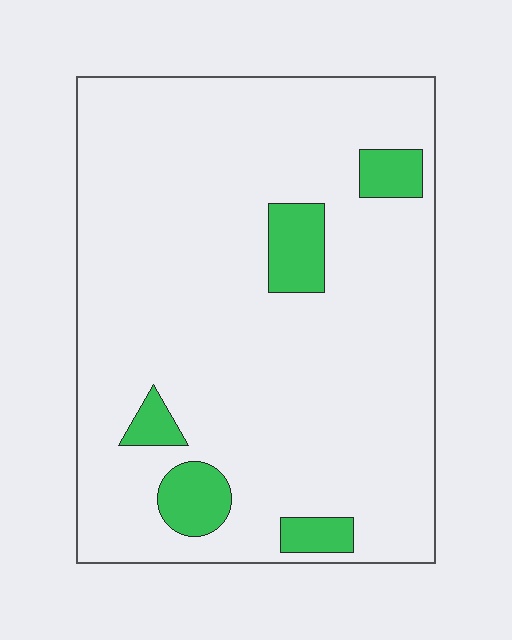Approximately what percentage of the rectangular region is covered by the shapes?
Approximately 10%.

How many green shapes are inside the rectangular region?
5.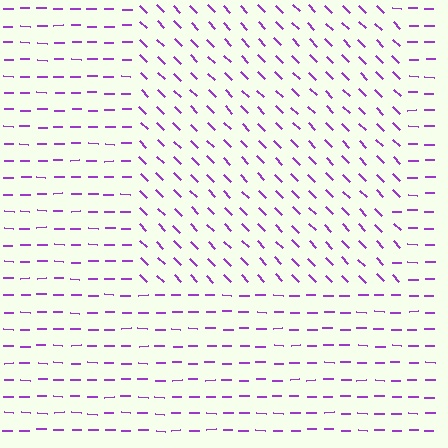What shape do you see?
I see a rectangle.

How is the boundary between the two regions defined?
The boundary is defined purely by a change in line orientation (approximately 45 degrees difference). All lines are the same color and thickness.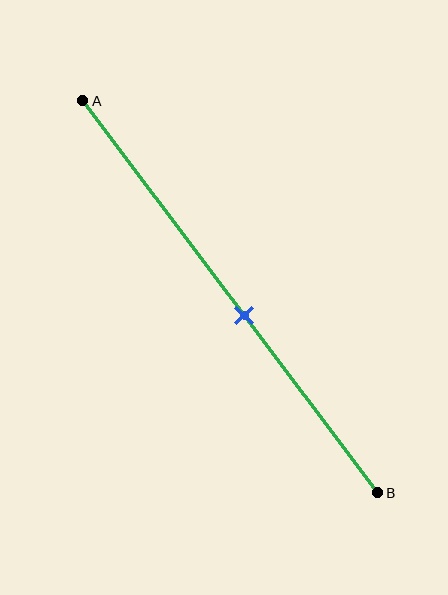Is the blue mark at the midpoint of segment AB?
No, the mark is at about 55% from A, not at the 50% midpoint.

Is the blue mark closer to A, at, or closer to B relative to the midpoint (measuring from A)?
The blue mark is closer to point B than the midpoint of segment AB.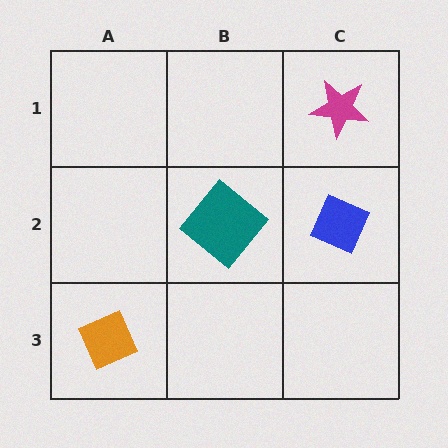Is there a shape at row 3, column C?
No, that cell is empty.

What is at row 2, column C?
A blue diamond.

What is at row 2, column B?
A teal diamond.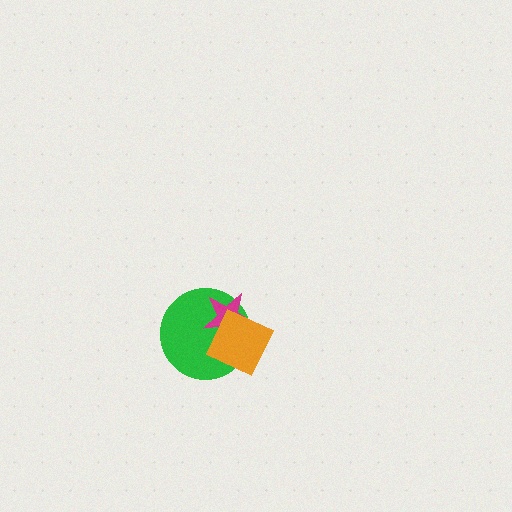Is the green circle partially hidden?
Yes, it is partially covered by another shape.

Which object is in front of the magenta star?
The orange diamond is in front of the magenta star.